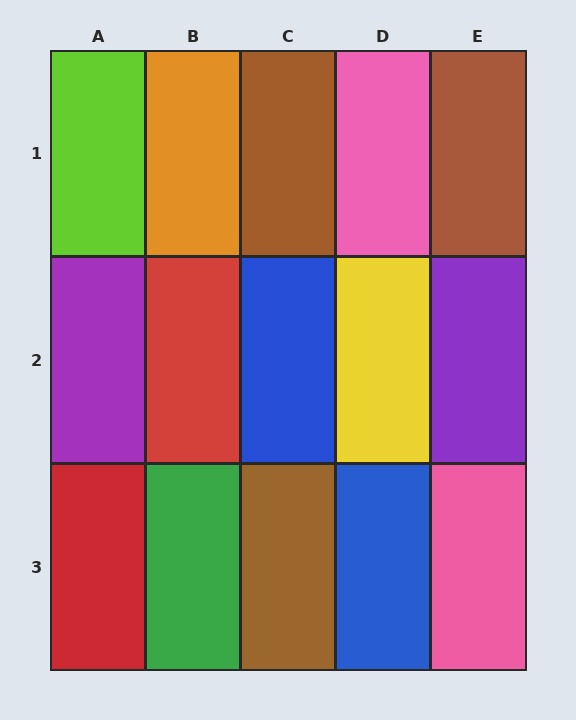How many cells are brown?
3 cells are brown.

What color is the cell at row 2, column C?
Blue.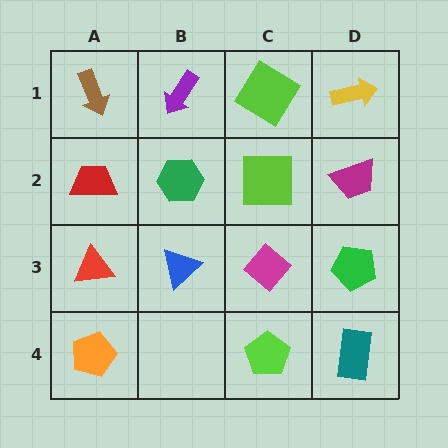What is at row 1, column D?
A yellow arrow.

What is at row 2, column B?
A green hexagon.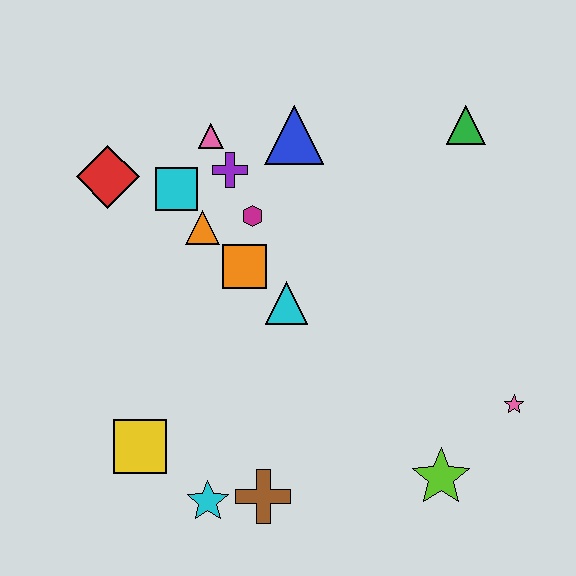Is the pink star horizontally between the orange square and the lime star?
No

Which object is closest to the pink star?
The lime star is closest to the pink star.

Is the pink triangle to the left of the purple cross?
Yes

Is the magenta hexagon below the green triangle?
Yes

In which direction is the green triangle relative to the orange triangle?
The green triangle is to the right of the orange triangle.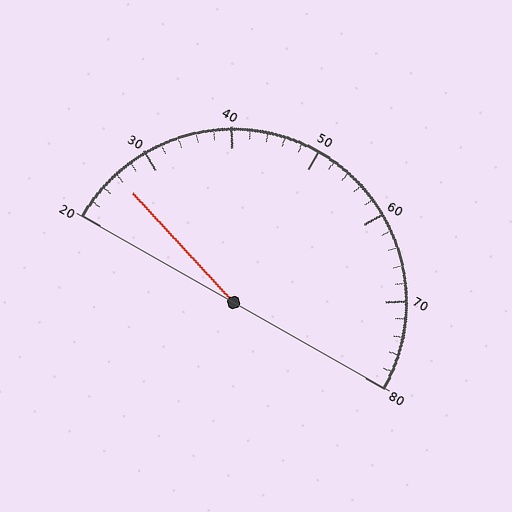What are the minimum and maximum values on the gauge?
The gauge ranges from 20 to 80.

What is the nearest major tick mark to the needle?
The nearest major tick mark is 30.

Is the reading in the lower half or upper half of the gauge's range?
The reading is in the lower half of the range (20 to 80).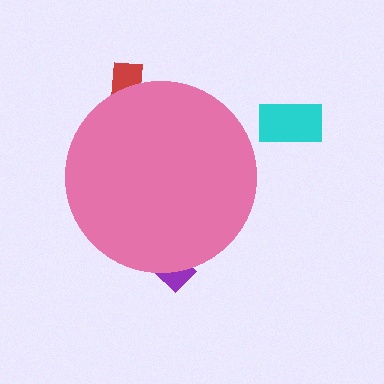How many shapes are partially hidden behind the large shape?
2 shapes are partially hidden.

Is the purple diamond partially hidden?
Yes, the purple diamond is partially hidden behind the pink circle.